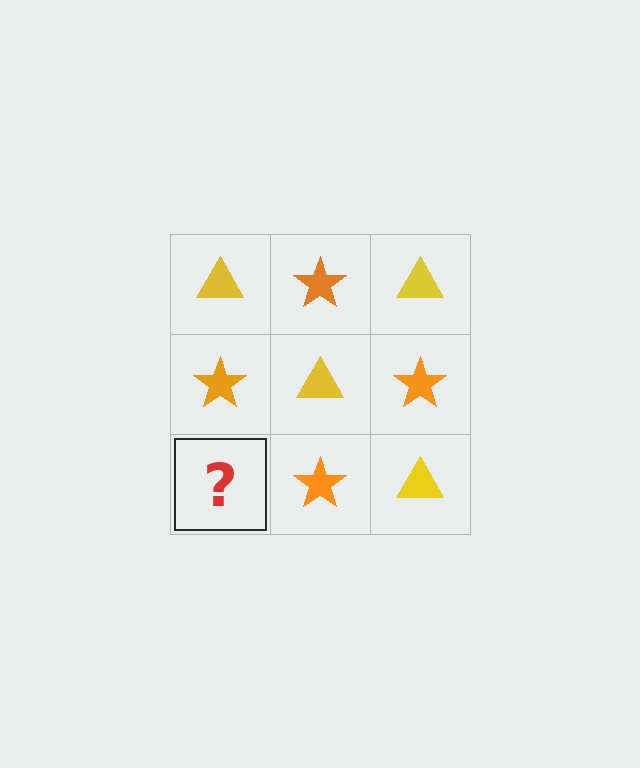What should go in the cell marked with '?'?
The missing cell should contain a yellow triangle.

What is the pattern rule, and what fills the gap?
The rule is that it alternates yellow triangle and orange star in a checkerboard pattern. The gap should be filled with a yellow triangle.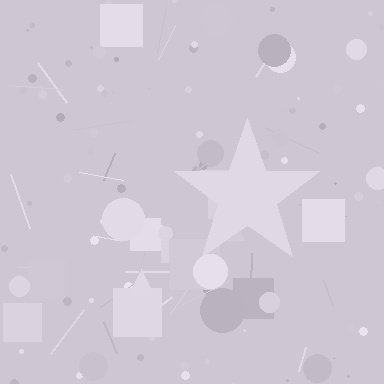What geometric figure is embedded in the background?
A star is embedded in the background.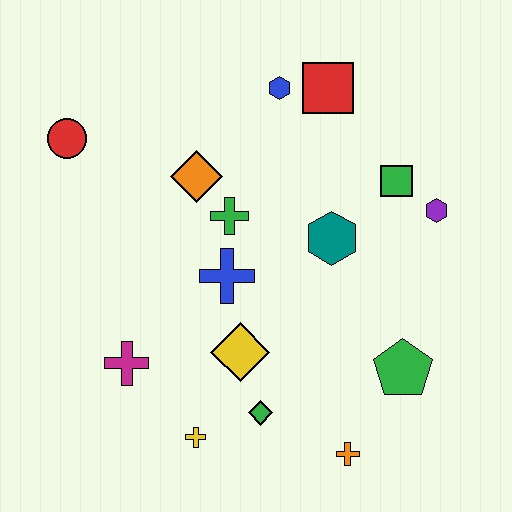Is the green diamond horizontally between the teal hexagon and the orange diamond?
Yes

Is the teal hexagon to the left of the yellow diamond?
No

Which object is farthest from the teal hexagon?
The red circle is farthest from the teal hexagon.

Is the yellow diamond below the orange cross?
No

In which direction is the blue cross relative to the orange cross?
The blue cross is above the orange cross.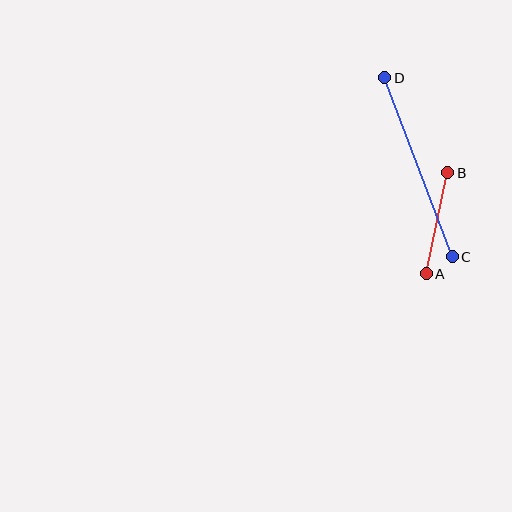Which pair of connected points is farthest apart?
Points C and D are farthest apart.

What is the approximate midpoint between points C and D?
The midpoint is at approximately (419, 167) pixels.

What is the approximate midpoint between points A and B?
The midpoint is at approximately (437, 223) pixels.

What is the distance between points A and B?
The distance is approximately 103 pixels.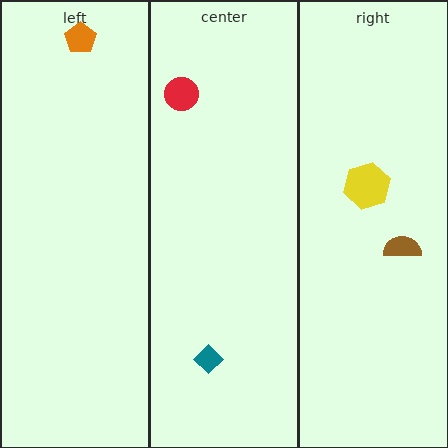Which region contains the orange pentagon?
The left region.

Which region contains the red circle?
The center region.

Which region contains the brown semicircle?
The right region.